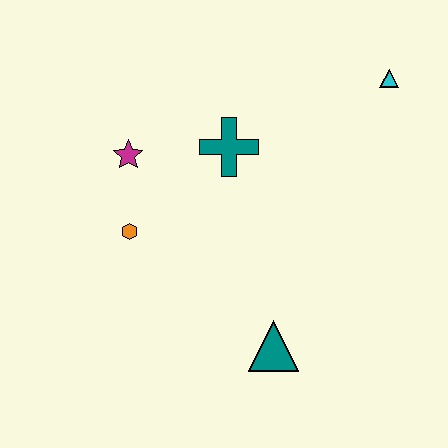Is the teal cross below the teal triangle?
No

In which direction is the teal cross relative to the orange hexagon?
The teal cross is to the right of the orange hexagon.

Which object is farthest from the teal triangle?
The cyan triangle is farthest from the teal triangle.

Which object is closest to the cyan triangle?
The teal cross is closest to the cyan triangle.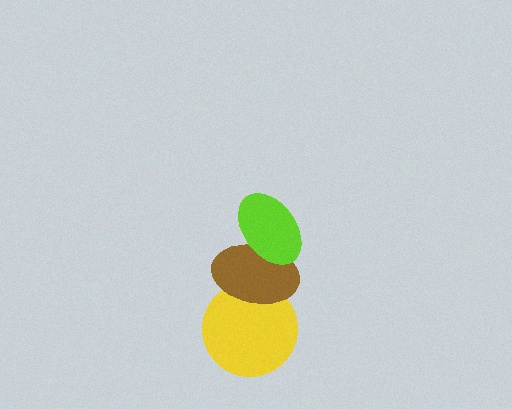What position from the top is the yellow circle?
The yellow circle is 3rd from the top.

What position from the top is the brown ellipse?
The brown ellipse is 2nd from the top.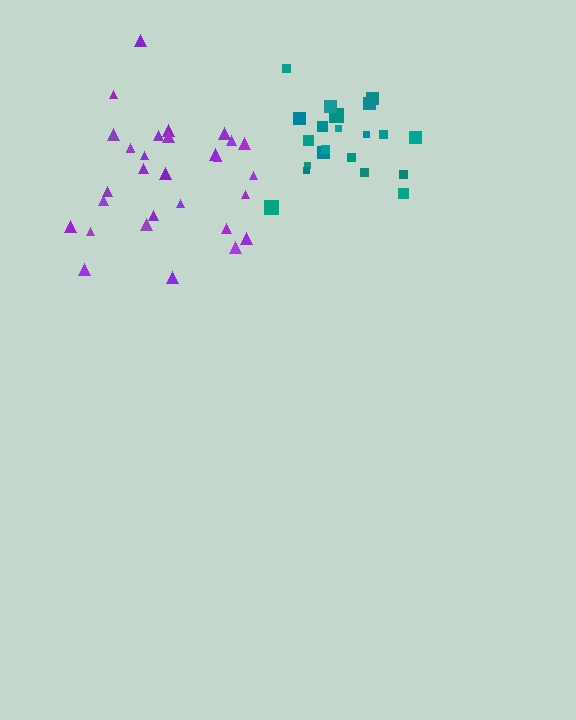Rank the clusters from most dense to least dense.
teal, purple.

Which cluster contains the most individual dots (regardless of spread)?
Purple (30).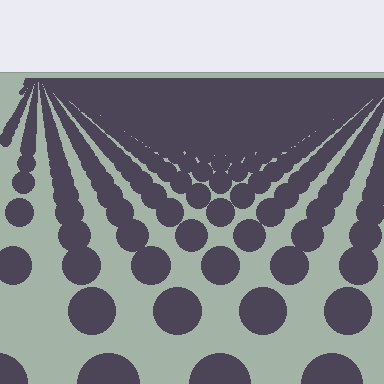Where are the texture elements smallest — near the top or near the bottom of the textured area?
Near the top.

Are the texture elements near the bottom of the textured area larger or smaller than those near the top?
Larger. Near the bottom, elements are closer to the viewer and appear at a bigger on-screen size.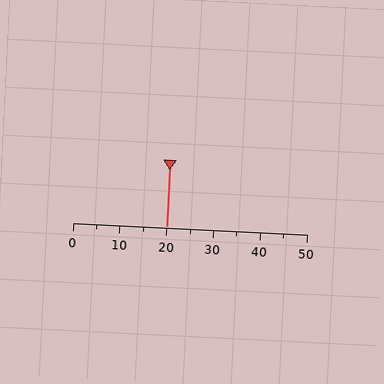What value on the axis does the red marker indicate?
The marker indicates approximately 20.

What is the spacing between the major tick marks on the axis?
The major ticks are spaced 10 apart.